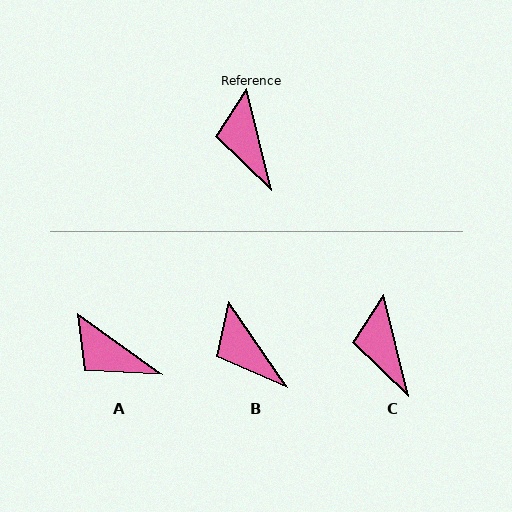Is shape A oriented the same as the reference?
No, it is off by about 40 degrees.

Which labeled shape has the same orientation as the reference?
C.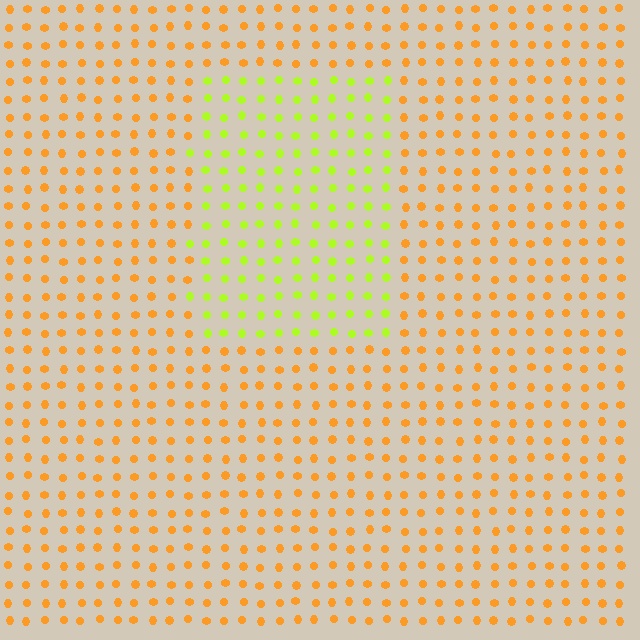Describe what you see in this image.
The image is filled with small orange elements in a uniform arrangement. A rectangle-shaped region is visible where the elements are tinted to a slightly different hue, forming a subtle color boundary.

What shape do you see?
I see a rectangle.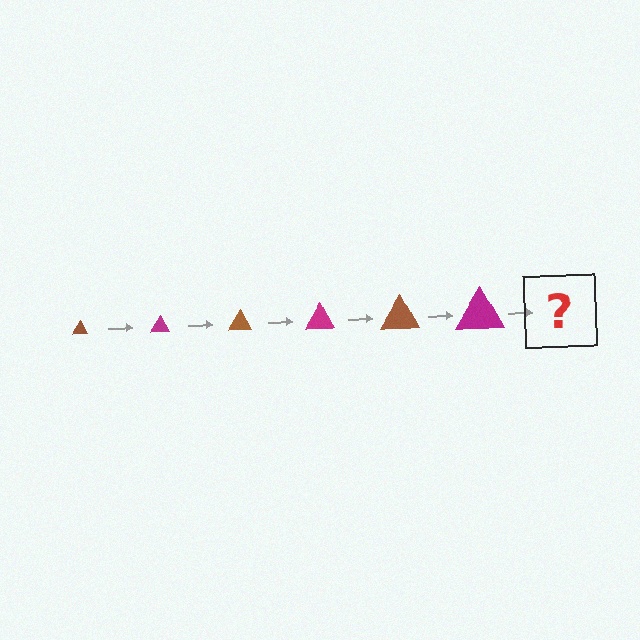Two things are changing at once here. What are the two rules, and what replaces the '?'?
The two rules are that the triangle grows larger each step and the color cycles through brown and magenta. The '?' should be a brown triangle, larger than the previous one.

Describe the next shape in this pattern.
It should be a brown triangle, larger than the previous one.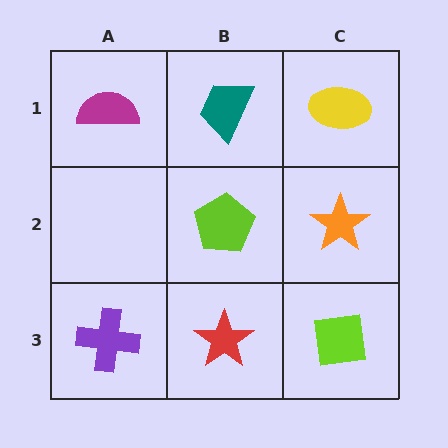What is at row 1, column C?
A yellow ellipse.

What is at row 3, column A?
A purple cross.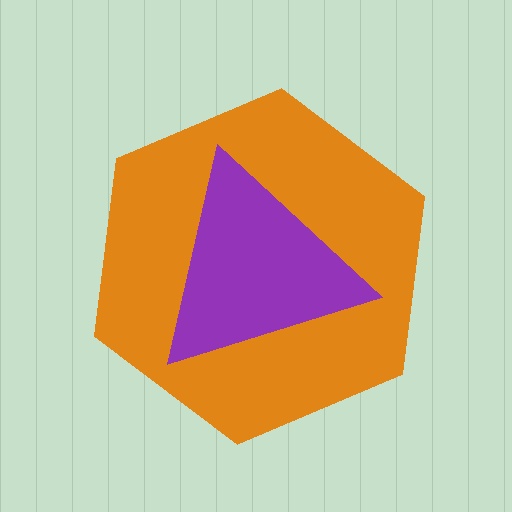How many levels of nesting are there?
2.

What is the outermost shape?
The orange hexagon.